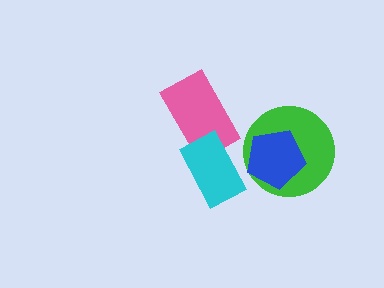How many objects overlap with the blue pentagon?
1 object overlaps with the blue pentagon.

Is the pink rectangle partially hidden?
Yes, it is partially covered by another shape.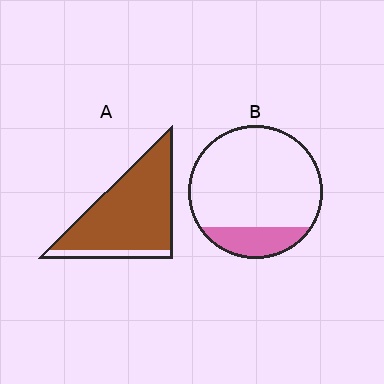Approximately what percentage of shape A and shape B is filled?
A is approximately 85% and B is approximately 20%.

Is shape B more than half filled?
No.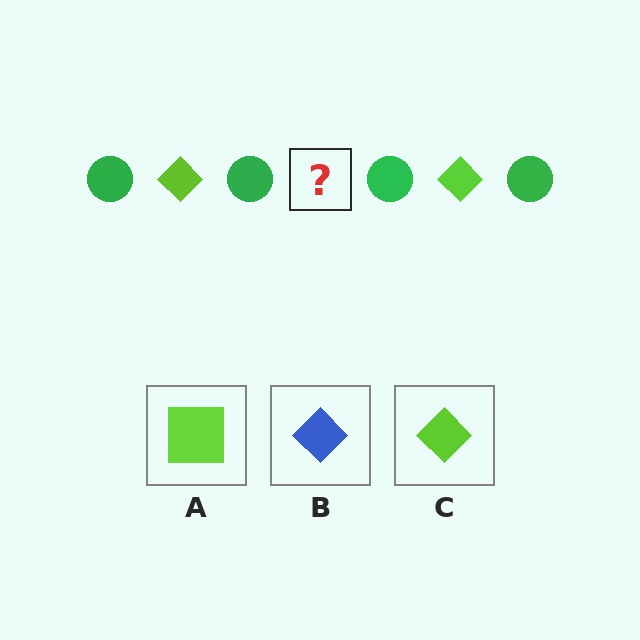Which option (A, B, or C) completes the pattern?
C.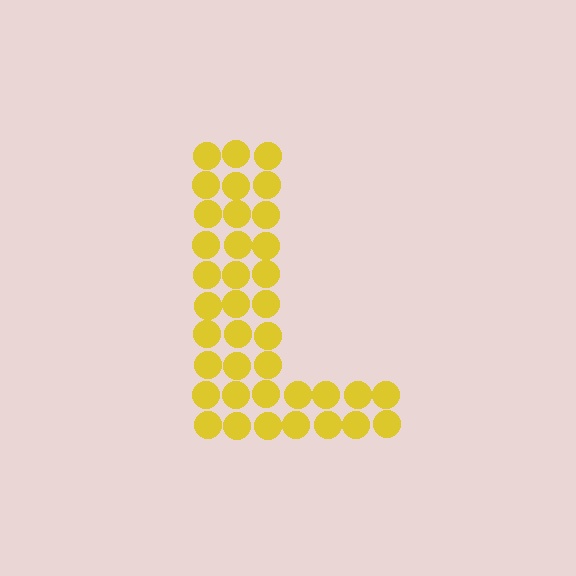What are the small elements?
The small elements are circles.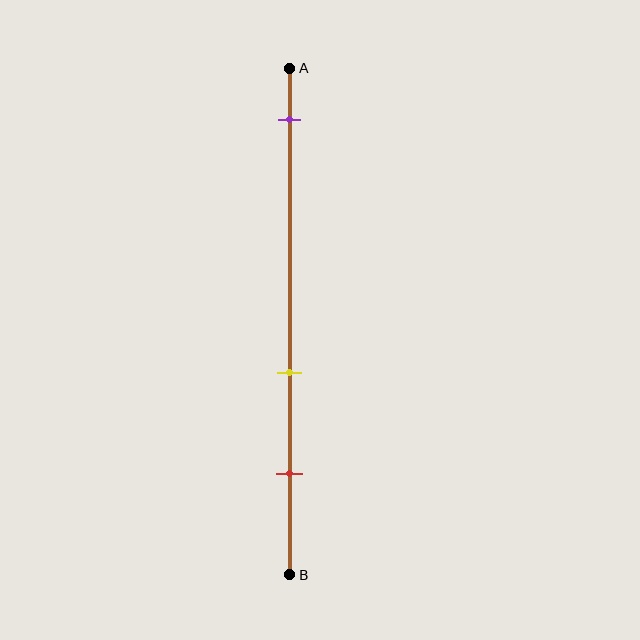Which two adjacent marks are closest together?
The yellow and red marks are the closest adjacent pair.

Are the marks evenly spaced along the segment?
No, the marks are not evenly spaced.